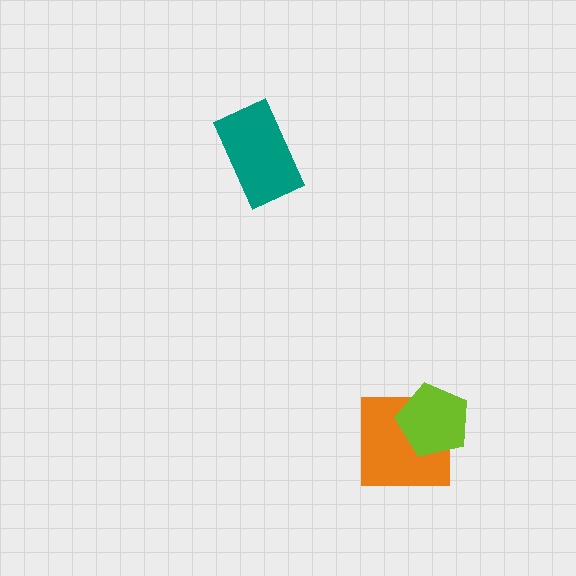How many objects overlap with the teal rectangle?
0 objects overlap with the teal rectangle.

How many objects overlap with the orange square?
1 object overlaps with the orange square.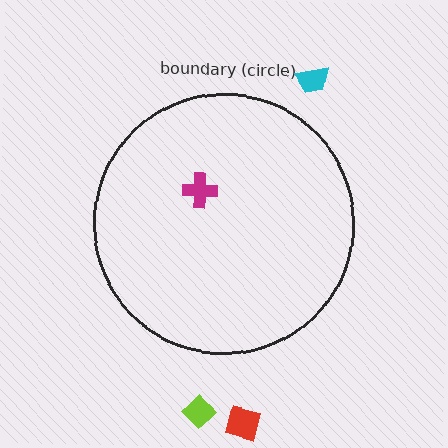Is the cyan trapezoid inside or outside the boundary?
Outside.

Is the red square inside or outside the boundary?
Outside.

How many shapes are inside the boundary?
1 inside, 3 outside.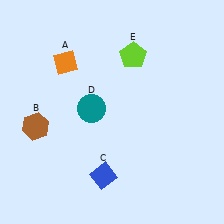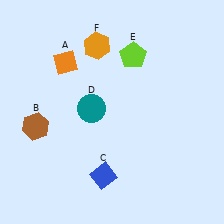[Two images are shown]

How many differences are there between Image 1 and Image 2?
There is 1 difference between the two images.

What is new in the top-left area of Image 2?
An orange hexagon (F) was added in the top-left area of Image 2.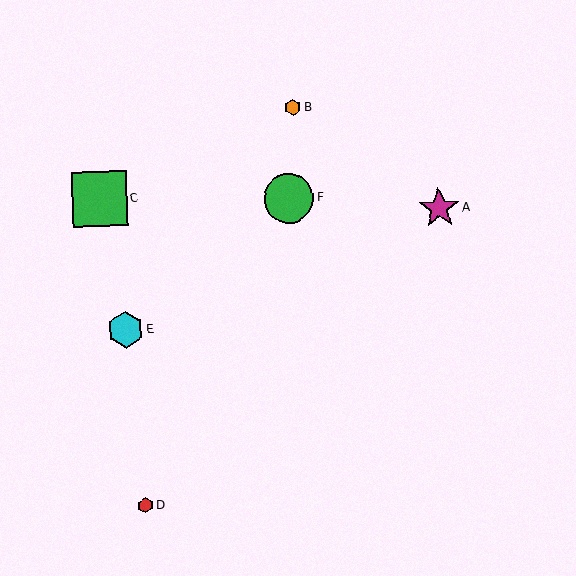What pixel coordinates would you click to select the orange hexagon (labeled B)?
Click at (293, 107) to select the orange hexagon B.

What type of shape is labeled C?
Shape C is a green square.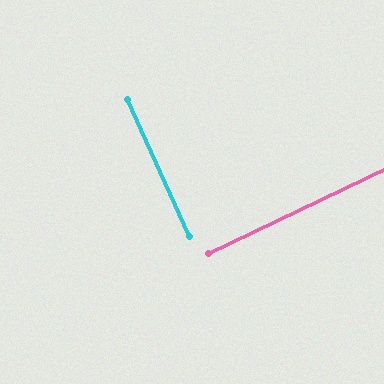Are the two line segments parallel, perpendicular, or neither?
Perpendicular — they meet at approximately 89°.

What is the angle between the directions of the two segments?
Approximately 89 degrees.